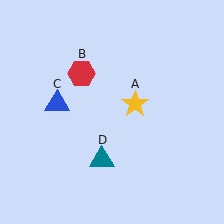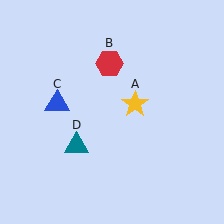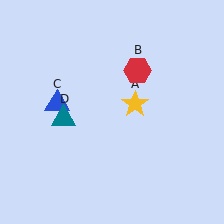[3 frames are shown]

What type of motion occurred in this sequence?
The red hexagon (object B), teal triangle (object D) rotated clockwise around the center of the scene.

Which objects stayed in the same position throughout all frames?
Yellow star (object A) and blue triangle (object C) remained stationary.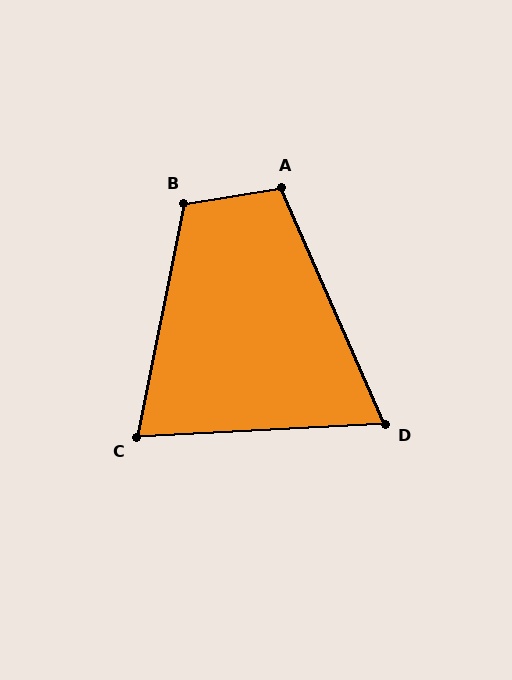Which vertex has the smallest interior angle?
D, at approximately 69 degrees.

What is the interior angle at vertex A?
Approximately 104 degrees (obtuse).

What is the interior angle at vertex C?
Approximately 76 degrees (acute).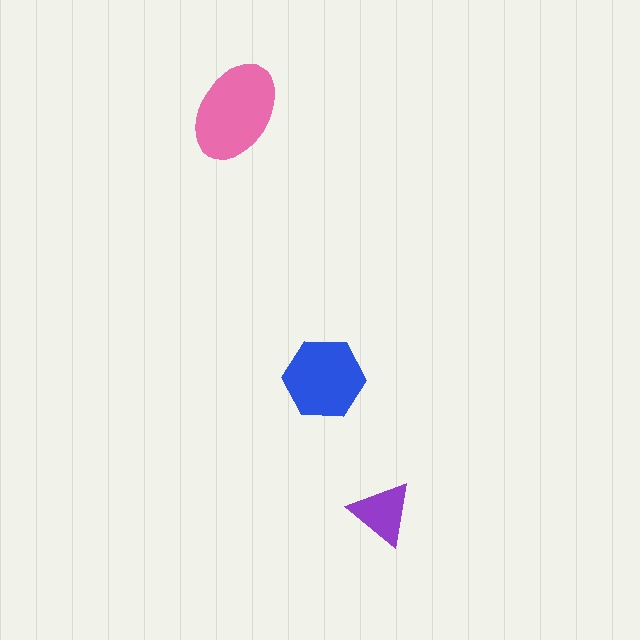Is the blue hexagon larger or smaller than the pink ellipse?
Smaller.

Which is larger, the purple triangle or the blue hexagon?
The blue hexagon.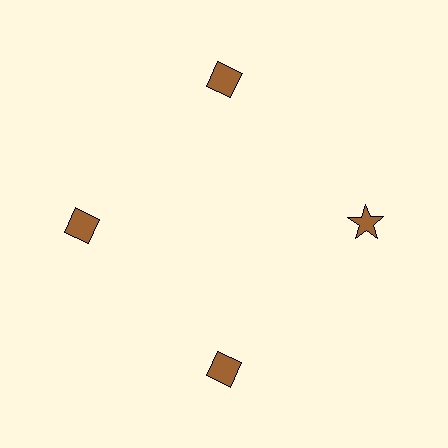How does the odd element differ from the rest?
It has a different shape: star instead of diamond.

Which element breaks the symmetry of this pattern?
The brown star at roughly the 3 o'clock position breaks the symmetry. All other shapes are brown diamonds.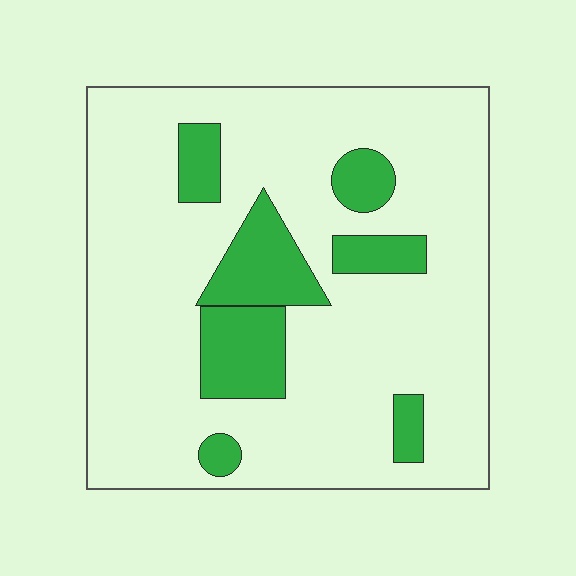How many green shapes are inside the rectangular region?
7.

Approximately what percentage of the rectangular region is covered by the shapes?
Approximately 20%.